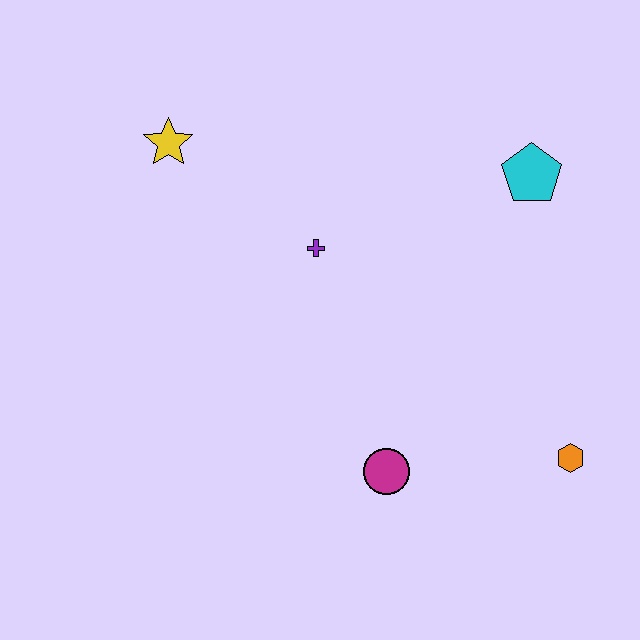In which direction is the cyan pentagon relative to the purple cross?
The cyan pentagon is to the right of the purple cross.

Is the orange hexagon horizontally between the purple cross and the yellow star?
No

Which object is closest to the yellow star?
The purple cross is closest to the yellow star.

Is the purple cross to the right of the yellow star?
Yes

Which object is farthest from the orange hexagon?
The yellow star is farthest from the orange hexagon.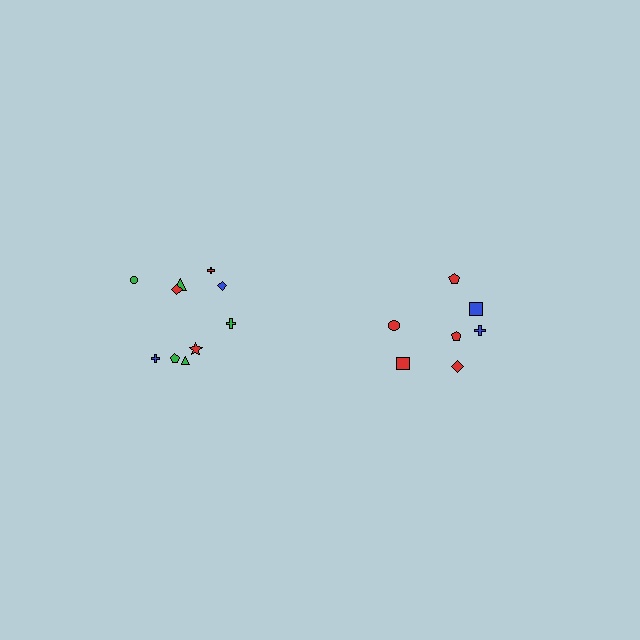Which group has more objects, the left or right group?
The left group.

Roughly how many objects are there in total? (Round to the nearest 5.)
Roughly 15 objects in total.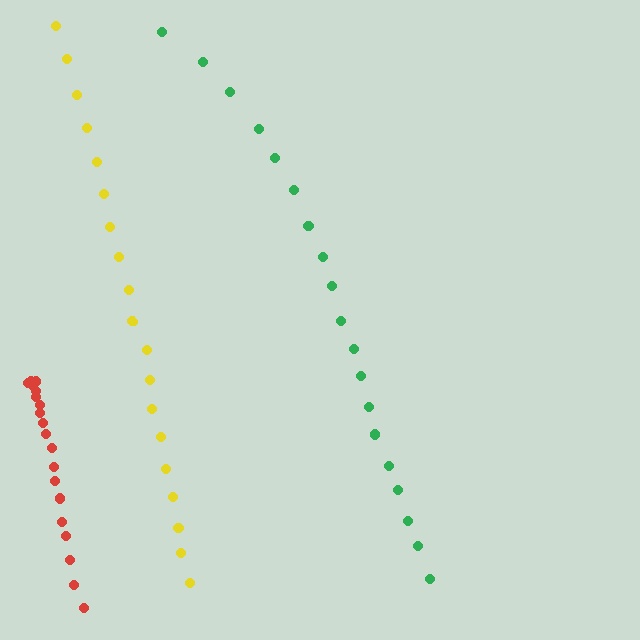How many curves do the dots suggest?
There are 3 distinct paths.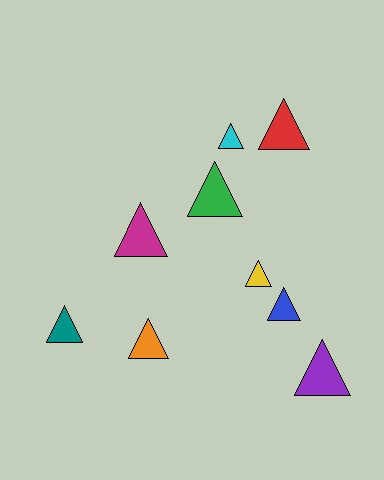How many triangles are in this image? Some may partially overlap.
There are 9 triangles.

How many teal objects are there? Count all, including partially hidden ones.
There is 1 teal object.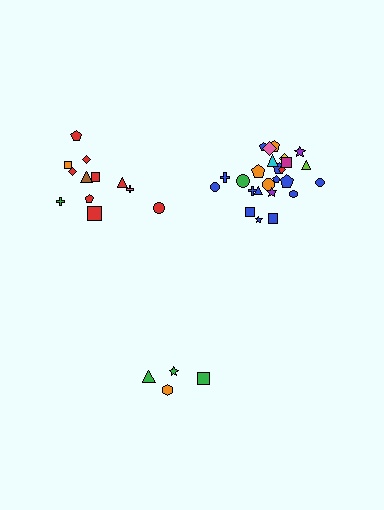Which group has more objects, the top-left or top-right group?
The top-right group.